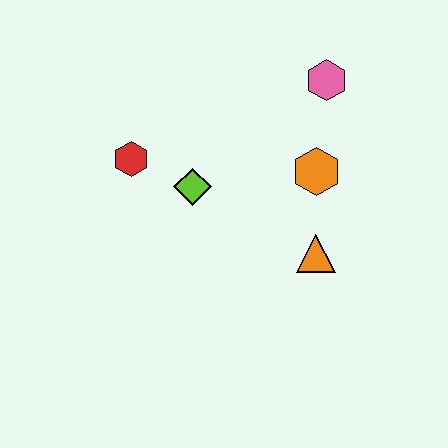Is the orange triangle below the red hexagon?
Yes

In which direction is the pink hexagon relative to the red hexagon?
The pink hexagon is to the right of the red hexagon.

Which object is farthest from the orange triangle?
The red hexagon is farthest from the orange triangle.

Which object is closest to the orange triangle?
The orange hexagon is closest to the orange triangle.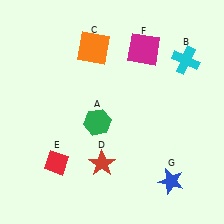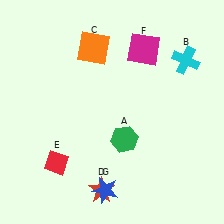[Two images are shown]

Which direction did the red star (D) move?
The red star (D) moved down.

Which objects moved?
The objects that moved are: the green hexagon (A), the red star (D), the blue star (G).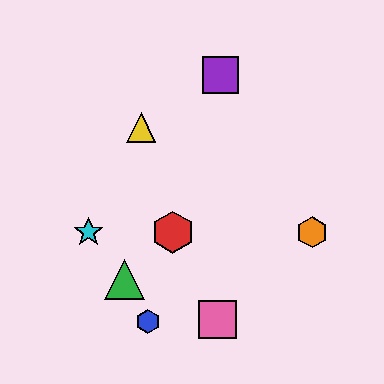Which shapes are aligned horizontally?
The red hexagon, the orange hexagon, the cyan star are aligned horizontally.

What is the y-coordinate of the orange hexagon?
The orange hexagon is at y≈232.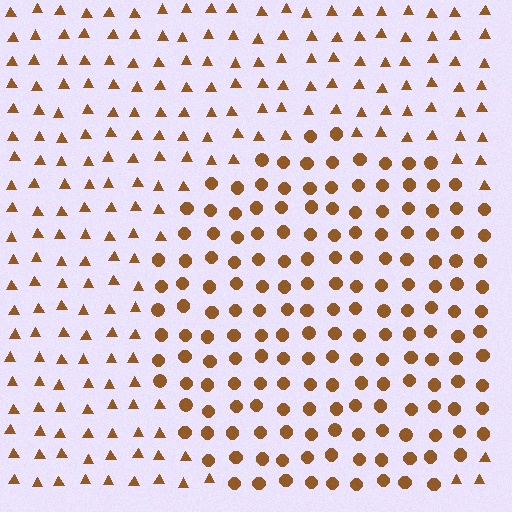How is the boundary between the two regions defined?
The boundary is defined by a change in element shape: circles inside vs. triangles outside. All elements share the same color and spacing.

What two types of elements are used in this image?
The image uses circles inside the circle region and triangles outside it.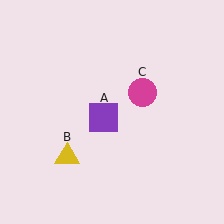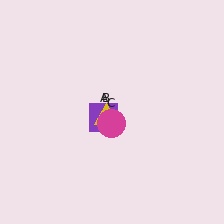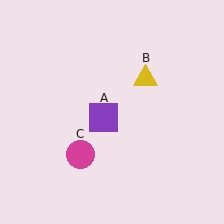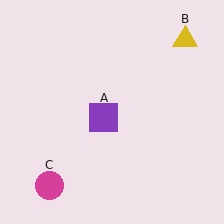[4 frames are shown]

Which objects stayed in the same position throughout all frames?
Purple square (object A) remained stationary.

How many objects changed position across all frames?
2 objects changed position: yellow triangle (object B), magenta circle (object C).